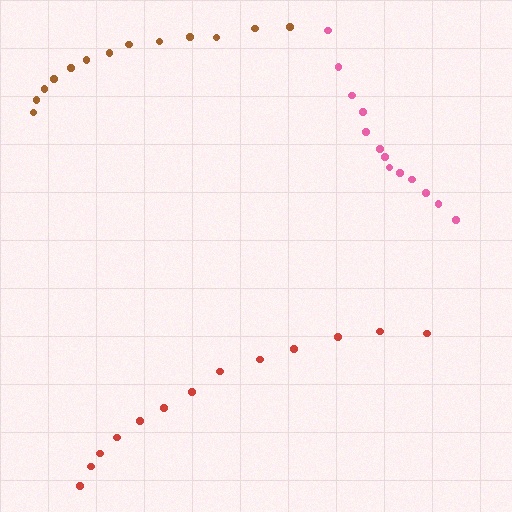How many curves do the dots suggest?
There are 3 distinct paths.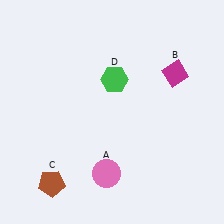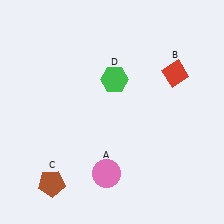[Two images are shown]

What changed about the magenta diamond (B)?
In Image 1, B is magenta. In Image 2, it changed to red.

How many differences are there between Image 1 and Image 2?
There is 1 difference between the two images.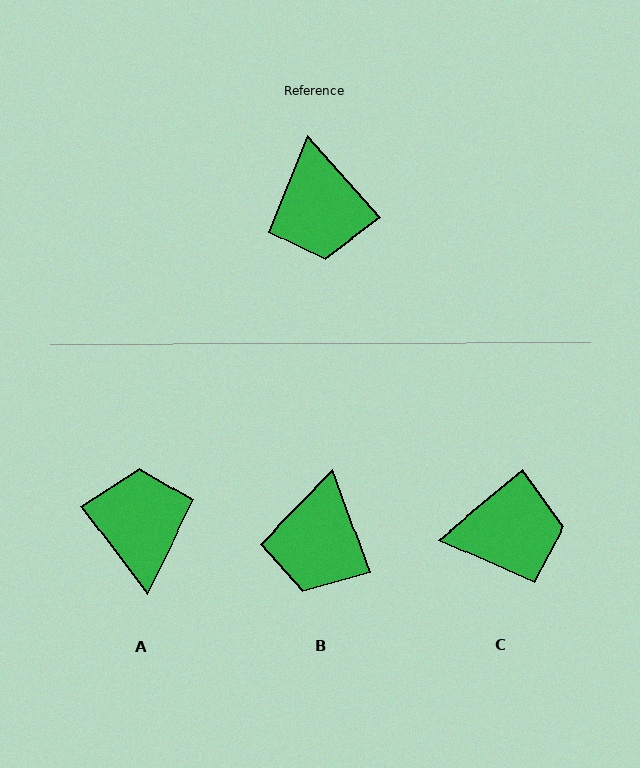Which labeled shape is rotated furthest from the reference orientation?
A, about 175 degrees away.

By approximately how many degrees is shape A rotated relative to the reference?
Approximately 175 degrees counter-clockwise.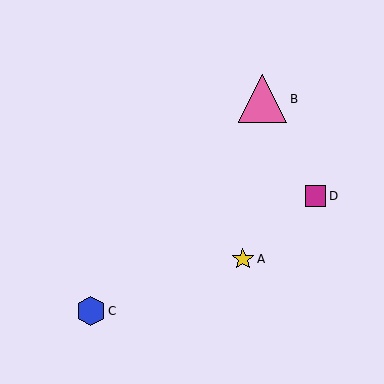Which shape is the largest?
The pink triangle (labeled B) is the largest.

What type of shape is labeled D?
Shape D is a magenta square.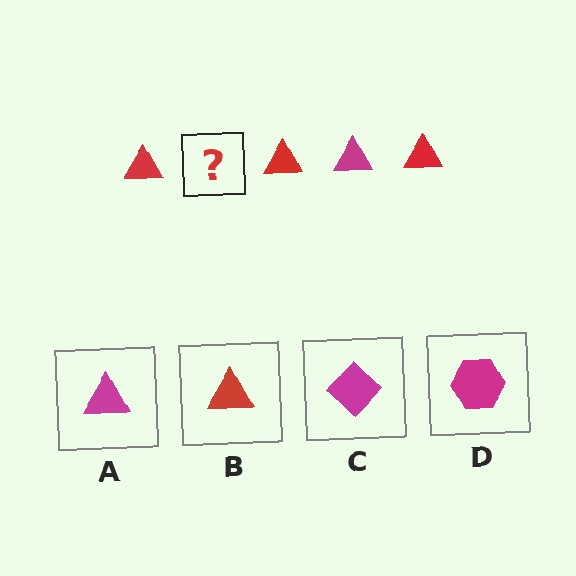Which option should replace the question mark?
Option A.